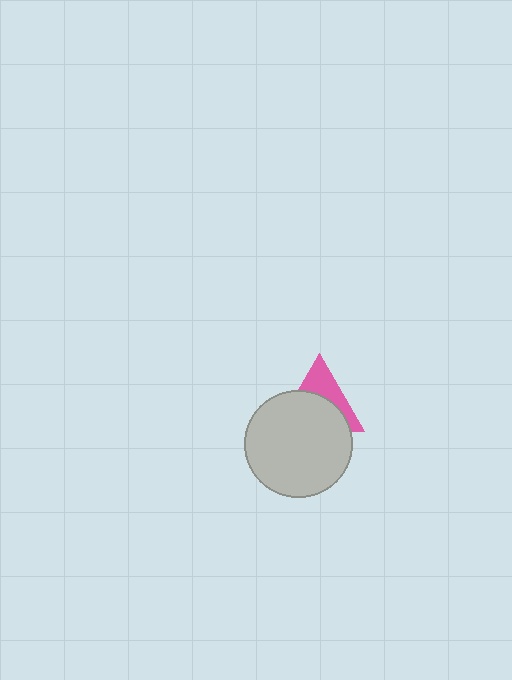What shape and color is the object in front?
The object in front is a light gray circle.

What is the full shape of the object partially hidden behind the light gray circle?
The partially hidden object is a pink triangle.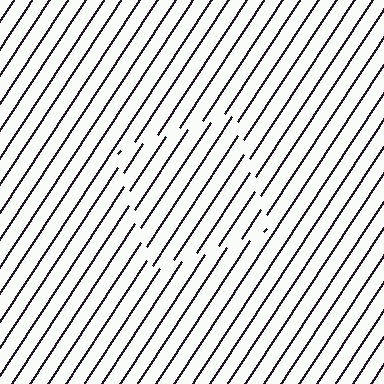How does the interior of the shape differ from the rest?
The interior of the shape contains the same grating, shifted by half a period — the contour is defined by the phase discontinuity where line-ends from the inner and outer gratings abut.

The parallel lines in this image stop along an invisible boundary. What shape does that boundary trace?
An illusory square. The interior of the shape contains the same grating, shifted by half a period — the contour is defined by the phase discontinuity where line-ends from the inner and outer gratings abut.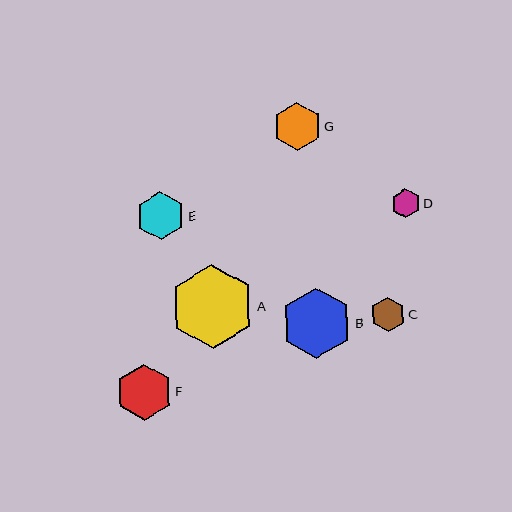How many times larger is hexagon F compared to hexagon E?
Hexagon F is approximately 1.2 times the size of hexagon E.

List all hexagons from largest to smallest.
From largest to smallest: A, B, F, G, E, C, D.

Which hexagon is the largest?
Hexagon A is the largest with a size of approximately 85 pixels.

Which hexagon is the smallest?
Hexagon D is the smallest with a size of approximately 29 pixels.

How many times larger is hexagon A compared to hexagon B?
Hexagon A is approximately 1.2 times the size of hexagon B.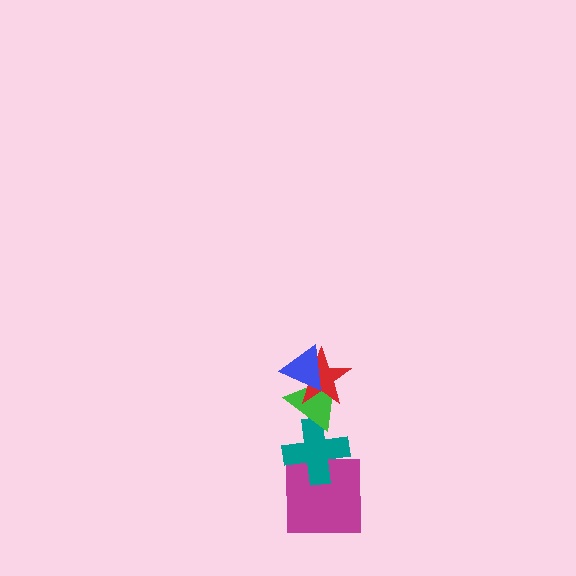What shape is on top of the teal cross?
The green triangle is on top of the teal cross.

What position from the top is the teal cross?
The teal cross is 4th from the top.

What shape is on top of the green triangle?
The red star is on top of the green triangle.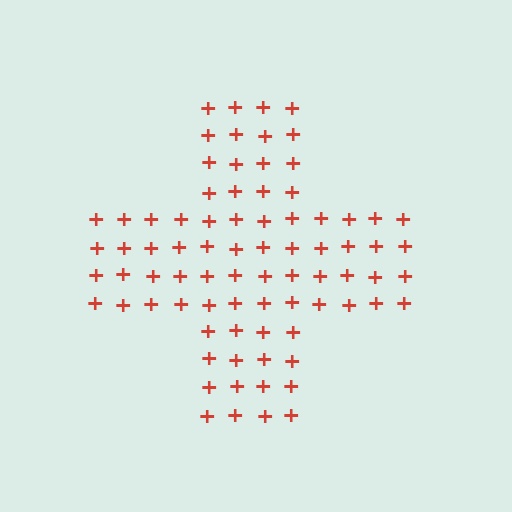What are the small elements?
The small elements are plus signs.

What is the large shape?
The large shape is a cross.